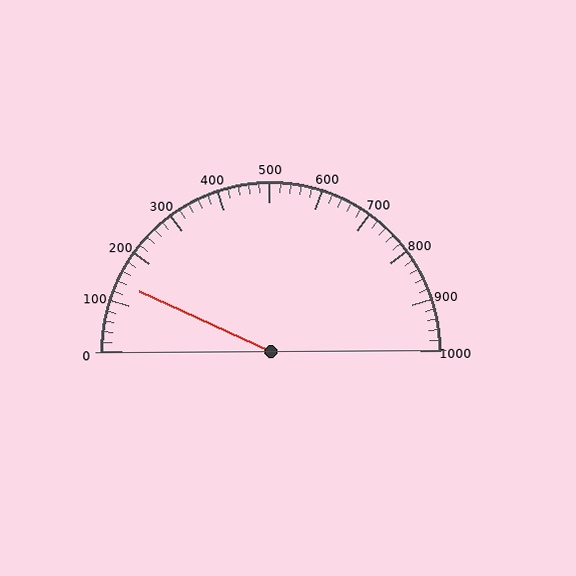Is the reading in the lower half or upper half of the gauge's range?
The reading is in the lower half of the range (0 to 1000).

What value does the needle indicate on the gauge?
The needle indicates approximately 140.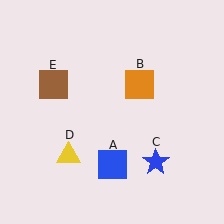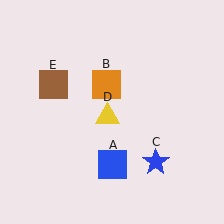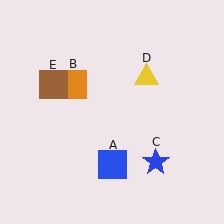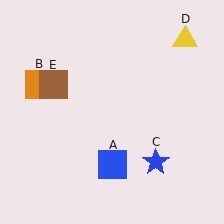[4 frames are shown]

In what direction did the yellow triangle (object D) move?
The yellow triangle (object D) moved up and to the right.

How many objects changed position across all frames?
2 objects changed position: orange square (object B), yellow triangle (object D).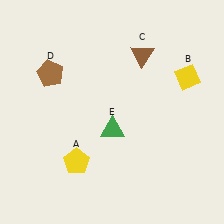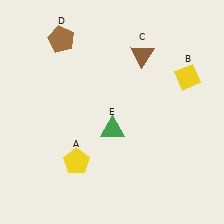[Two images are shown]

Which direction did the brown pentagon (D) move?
The brown pentagon (D) moved up.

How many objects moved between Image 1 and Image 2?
1 object moved between the two images.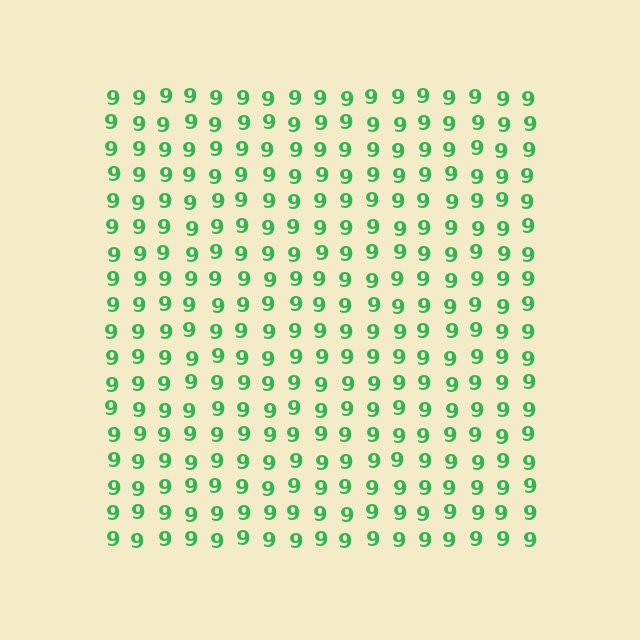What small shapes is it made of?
It is made of small digit 9's.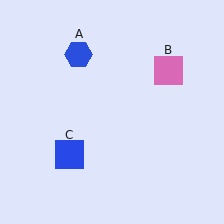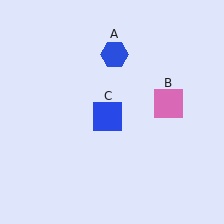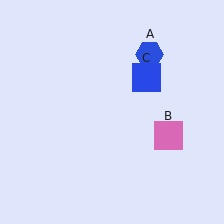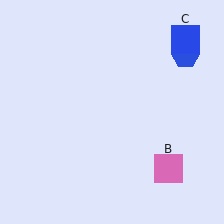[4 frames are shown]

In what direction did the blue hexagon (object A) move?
The blue hexagon (object A) moved right.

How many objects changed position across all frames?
3 objects changed position: blue hexagon (object A), pink square (object B), blue square (object C).